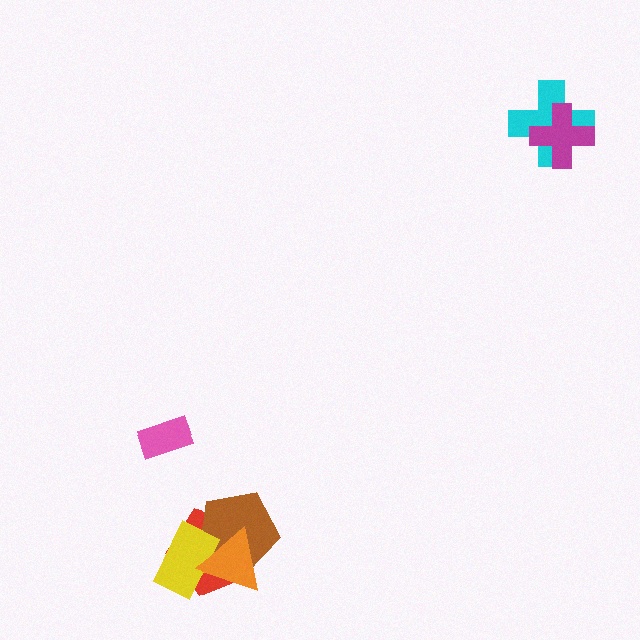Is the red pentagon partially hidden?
Yes, it is partially covered by another shape.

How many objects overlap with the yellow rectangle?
3 objects overlap with the yellow rectangle.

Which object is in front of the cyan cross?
The magenta cross is in front of the cyan cross.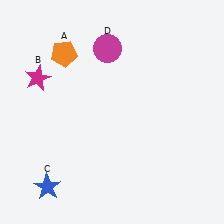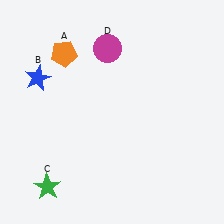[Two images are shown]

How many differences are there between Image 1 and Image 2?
There are 2 differences between the two images.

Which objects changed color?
B changed from magenta to blue. C changed from blue to green.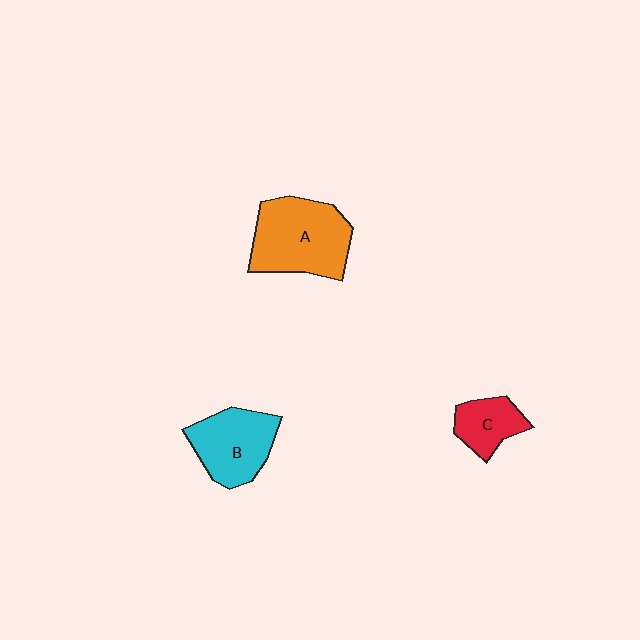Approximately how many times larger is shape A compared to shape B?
Approximately 1.3 times.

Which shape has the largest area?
Shape A (orange).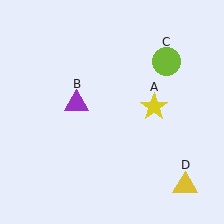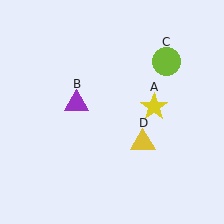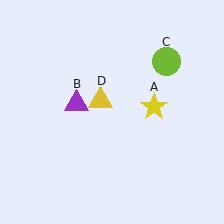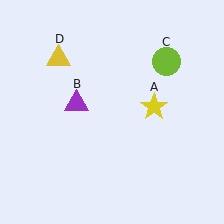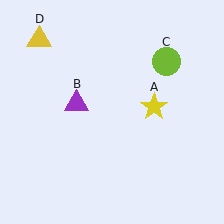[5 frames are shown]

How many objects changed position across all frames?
1 object changed position: yellow triangle (object D).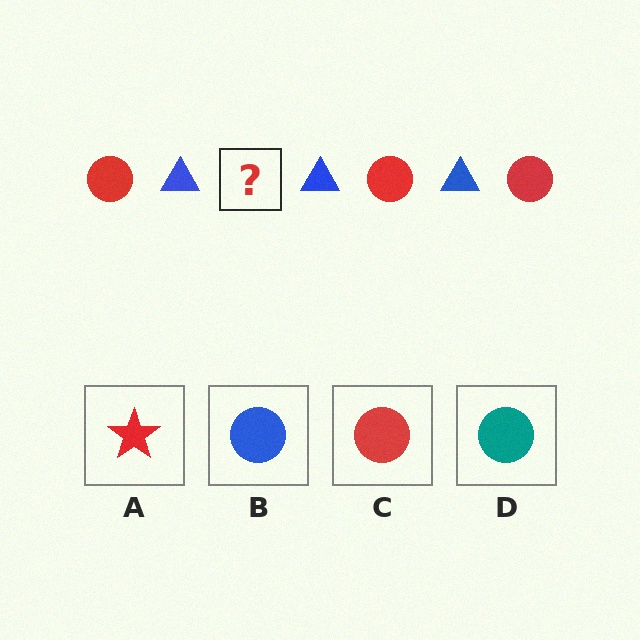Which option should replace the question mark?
Option C.